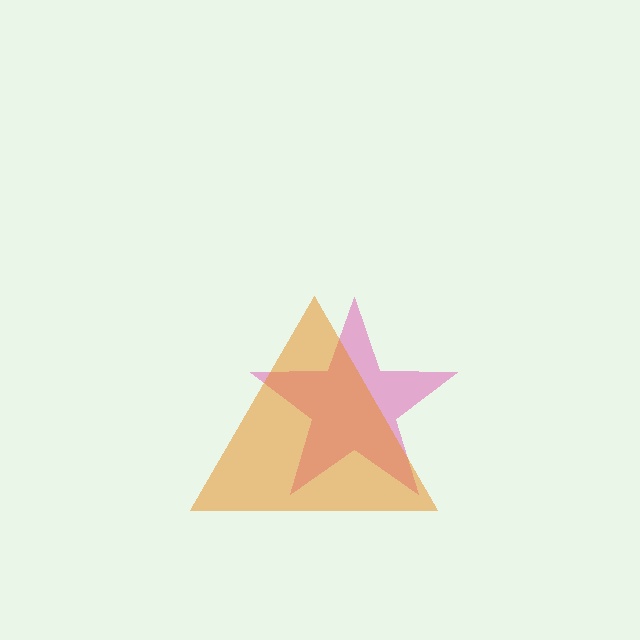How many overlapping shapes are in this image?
There are 2 overlapping shapes in the image.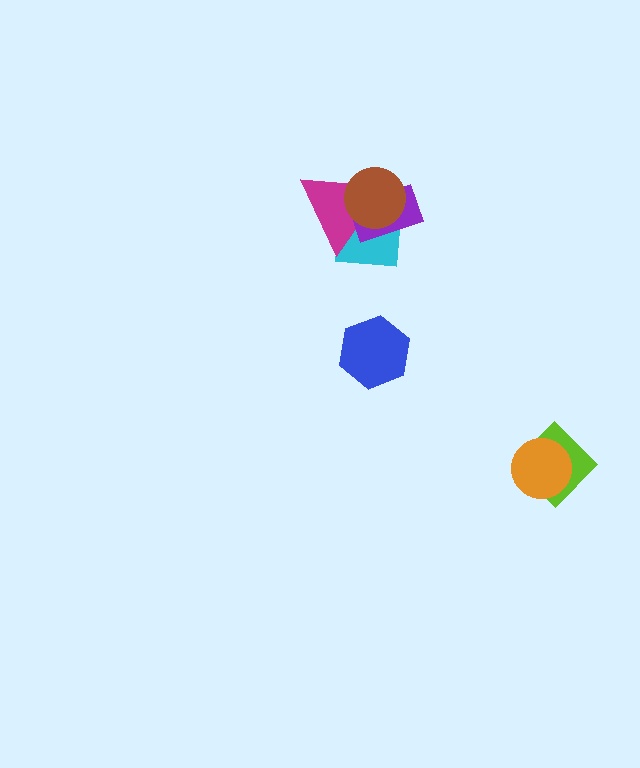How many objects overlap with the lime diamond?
1 object overlaps with the lime diamond.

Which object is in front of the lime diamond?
The orange circle is in front of the lime diamond.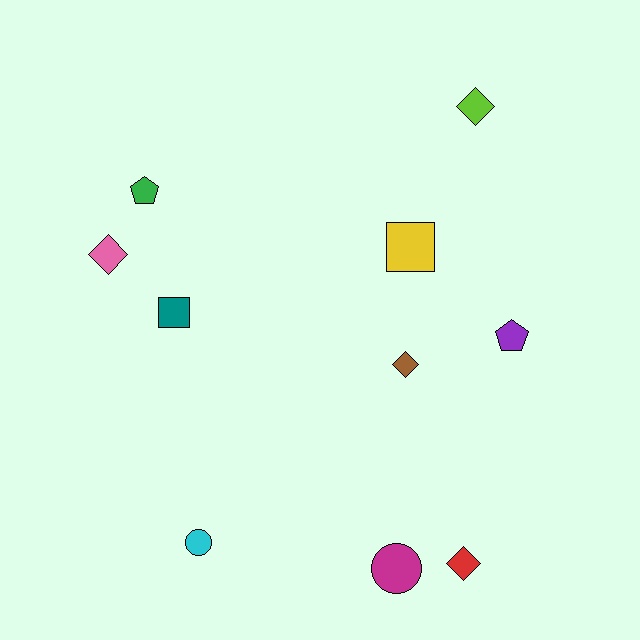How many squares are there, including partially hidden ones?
There are 2 squares.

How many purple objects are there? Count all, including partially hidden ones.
There is 1 purple object.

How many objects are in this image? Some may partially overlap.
There are 10 objects.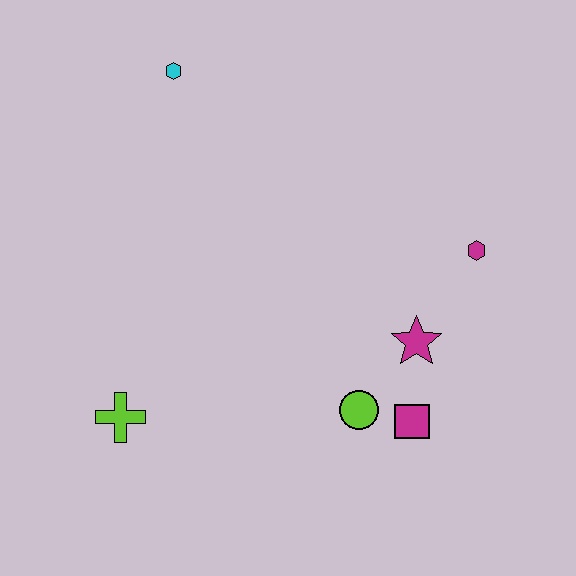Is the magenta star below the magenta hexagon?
Yes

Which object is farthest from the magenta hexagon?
The lime cross is farthest from the magenta hexagon.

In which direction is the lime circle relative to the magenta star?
The lime circle is below the magenta star.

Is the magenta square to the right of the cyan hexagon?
Yes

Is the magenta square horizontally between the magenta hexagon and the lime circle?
Yes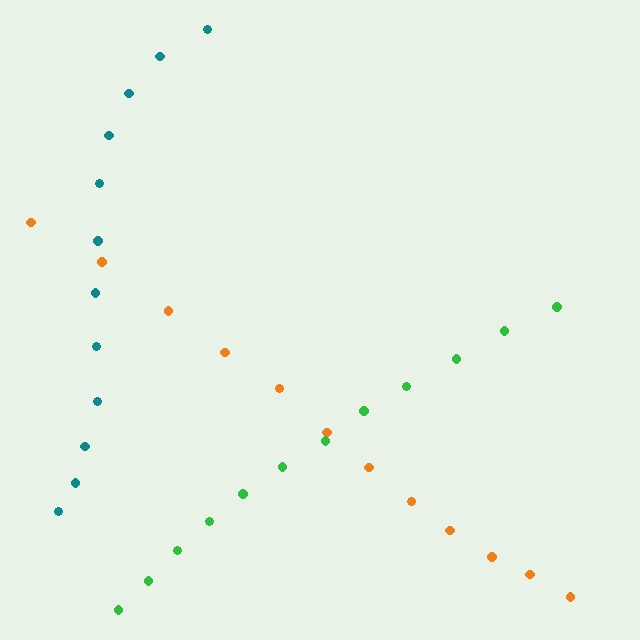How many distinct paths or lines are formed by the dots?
There are 3 distinct paths.